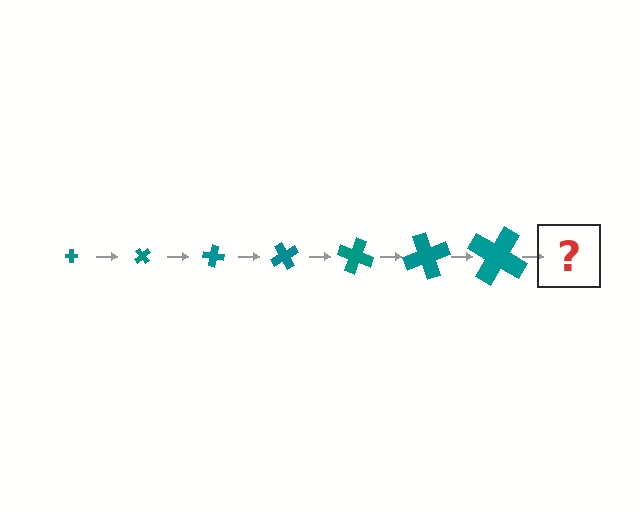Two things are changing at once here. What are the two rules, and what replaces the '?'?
The two rules are that the cross grows larger each step and it rotates 50 degrees each step. The '?' should be a cross, larger than the previous one and rotated 350 degrees from the start.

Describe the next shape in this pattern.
It should be a cross, larger than the previous one and rotated 350 degrees from the start.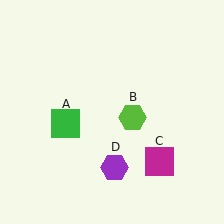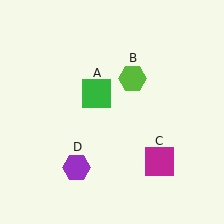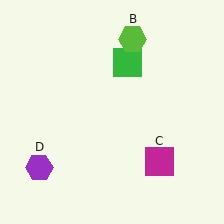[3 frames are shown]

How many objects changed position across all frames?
3 objects changed position: green square (object A), lime hexagon (object B), purple hexagon (object D).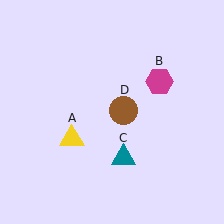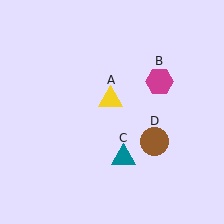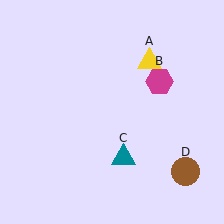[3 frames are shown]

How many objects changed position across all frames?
2 objects changed position: yellow triangle (object A), brown circle (object D).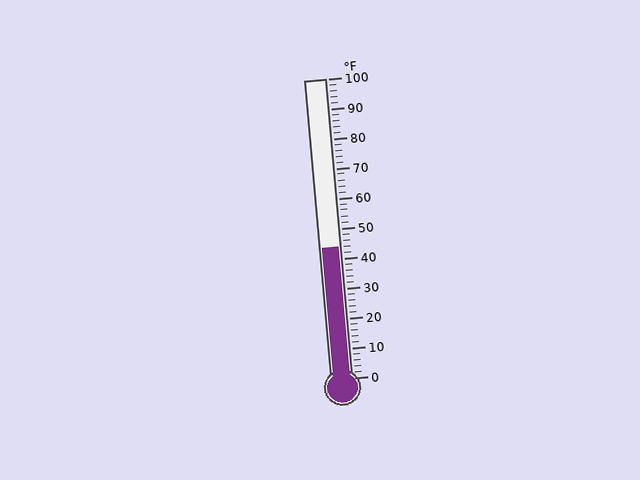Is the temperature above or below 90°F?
The temperature is below 90°F.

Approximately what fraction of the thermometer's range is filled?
The thermometer is filled to approximately 45% of its range.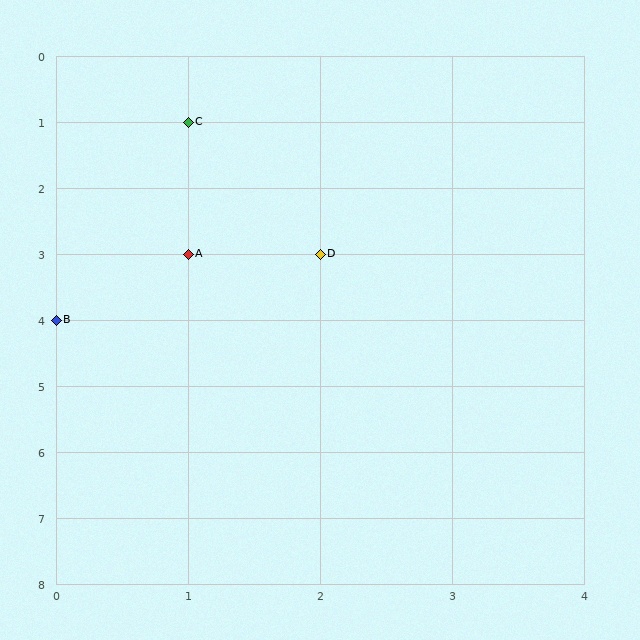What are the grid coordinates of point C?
Point C is at grid coordinates (1, 1).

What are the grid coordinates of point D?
Point D is at grid coordinates (2, 3).